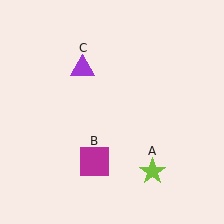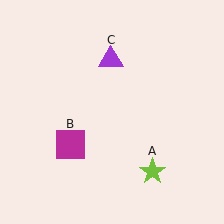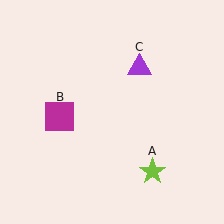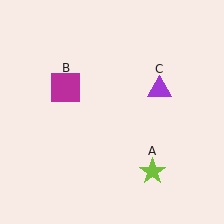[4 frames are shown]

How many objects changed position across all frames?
2 objects changed position: magenta square (object B), purple triangle (object C).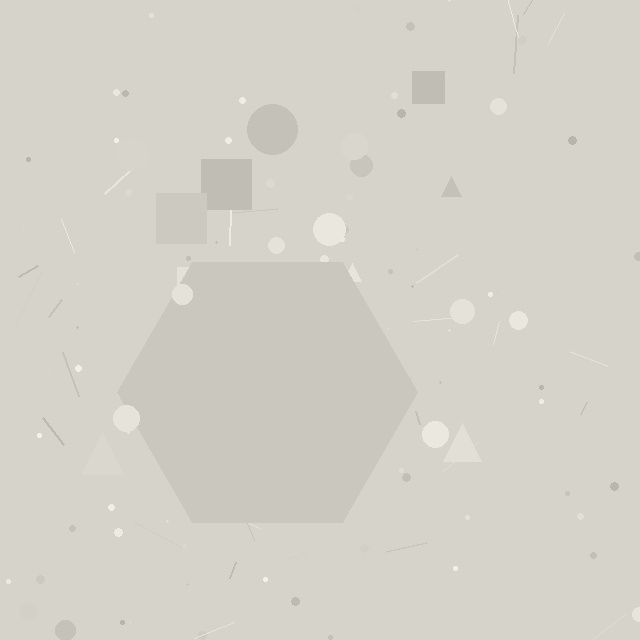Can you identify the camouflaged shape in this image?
The camouflaged shape is a hexagon.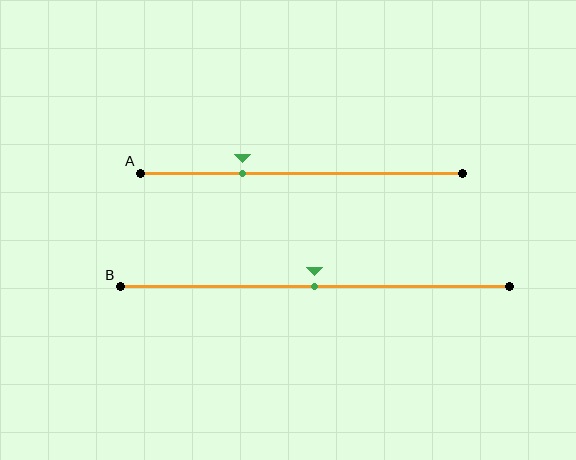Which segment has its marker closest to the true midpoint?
Segment B has its marker closest to the true midpoint.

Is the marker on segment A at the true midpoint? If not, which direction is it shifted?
No, the marker on segment A is shifted to the left by about 18% of the segment length.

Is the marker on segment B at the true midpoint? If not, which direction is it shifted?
Yes, the marker on segment B is at the true midpoint.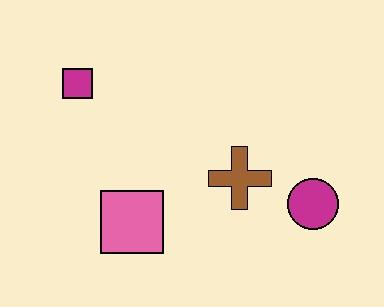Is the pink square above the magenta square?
No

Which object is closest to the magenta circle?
The brown cross is closest to the magenta circle.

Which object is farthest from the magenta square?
The magenta circle is farthest from the magenta square.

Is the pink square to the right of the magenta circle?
No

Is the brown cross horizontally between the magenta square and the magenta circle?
Yes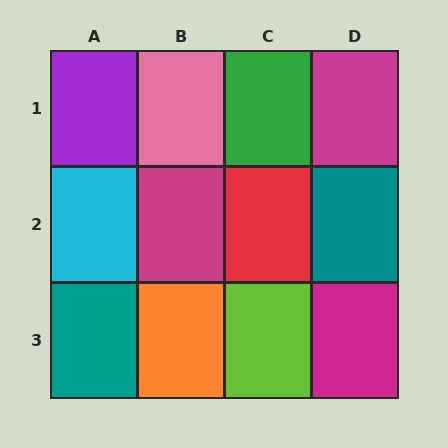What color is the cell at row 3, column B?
Orange.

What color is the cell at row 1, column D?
Magenta.